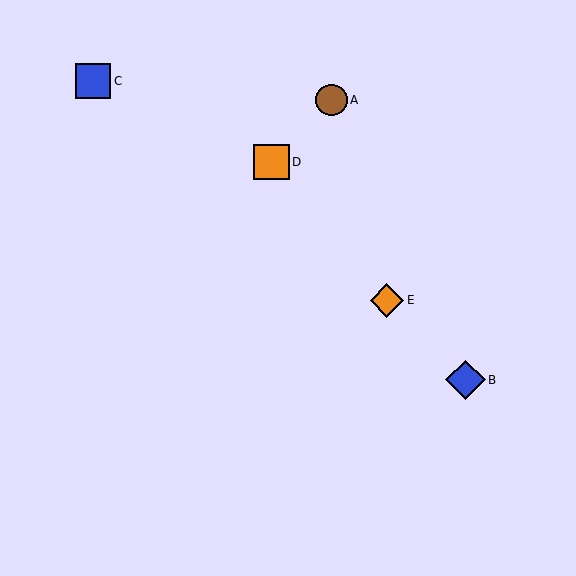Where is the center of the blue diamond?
The center of the blue diamond is at (465, 380).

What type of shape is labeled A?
Shape A is a brown circle.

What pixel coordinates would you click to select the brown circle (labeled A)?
Click at (332, 100) to select the brown circle A.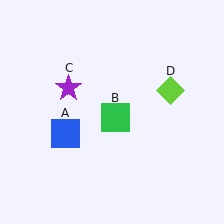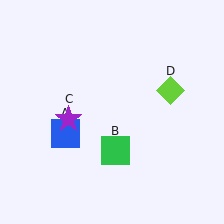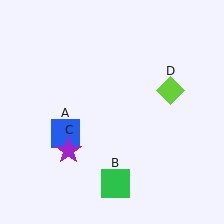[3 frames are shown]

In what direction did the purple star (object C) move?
The purple star (object C) moved down.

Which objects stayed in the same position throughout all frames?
Blue square (object A) and lime diamond (object D) remained stationary.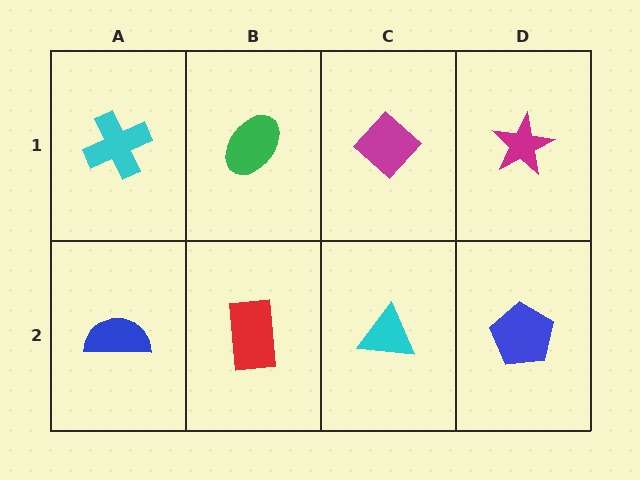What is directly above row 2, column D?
A magenta star.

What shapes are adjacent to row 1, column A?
A blue semicircle (row 2, column A), a green ellipse (row 1, column B).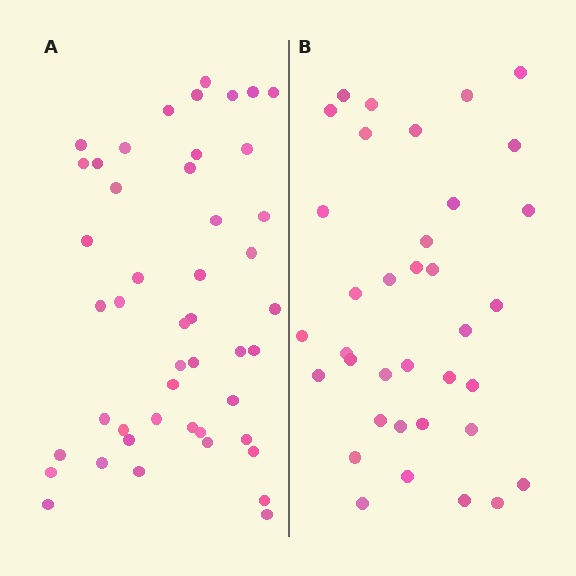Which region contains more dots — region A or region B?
Region A (the left region) has more dots.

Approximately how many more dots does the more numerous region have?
Region A has roughly 12 or so more dots than region B.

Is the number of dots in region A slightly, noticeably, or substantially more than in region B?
Region A has noticeably more, but not dramatically so. The ratio is roughly 1.3 to 1.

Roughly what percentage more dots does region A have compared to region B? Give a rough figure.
About 30% more.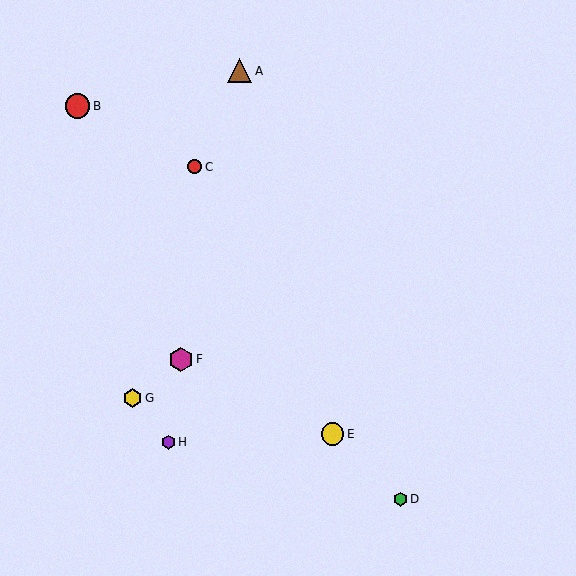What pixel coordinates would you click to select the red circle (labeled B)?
Click at (78, 106) to select the red circle B.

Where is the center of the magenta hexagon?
The center of the magenta hexagon is at (181, 359).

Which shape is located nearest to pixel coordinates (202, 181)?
The red circle (labeled C) at (195, 167) is nearest to that location.